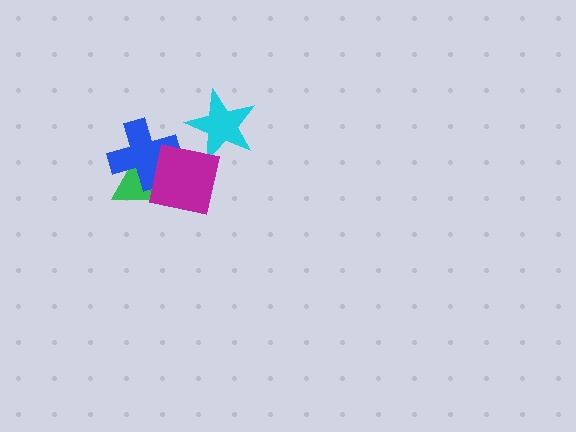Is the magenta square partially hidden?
No, no other shape covers it.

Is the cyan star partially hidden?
Yes, it is partially covered by another shape.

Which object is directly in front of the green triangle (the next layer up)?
The blue cross is directly in front of the green triangle.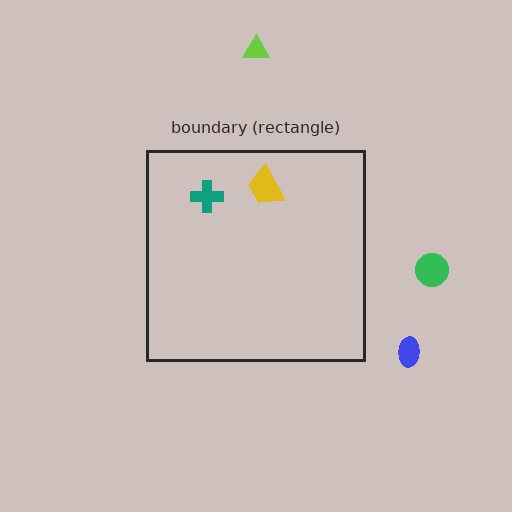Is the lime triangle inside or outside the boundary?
Outside.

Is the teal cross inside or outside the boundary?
Inside.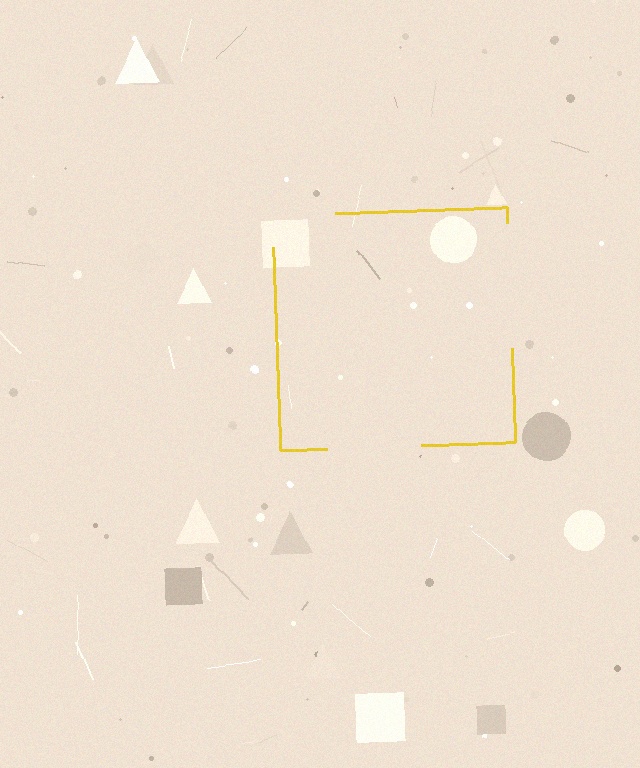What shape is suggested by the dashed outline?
The dashed outline suggests a square.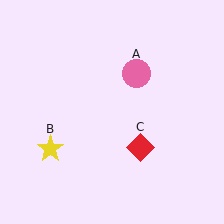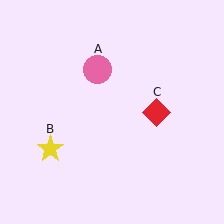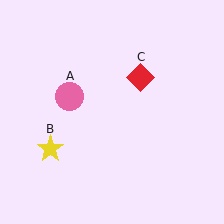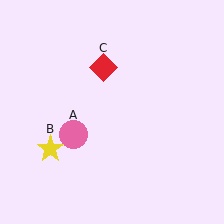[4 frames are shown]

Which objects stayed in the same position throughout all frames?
Yellow star (object B) remained stationary.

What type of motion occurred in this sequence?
The pink circle (object A), red diamond (object C) rotated counterclockwise around the center of the scene.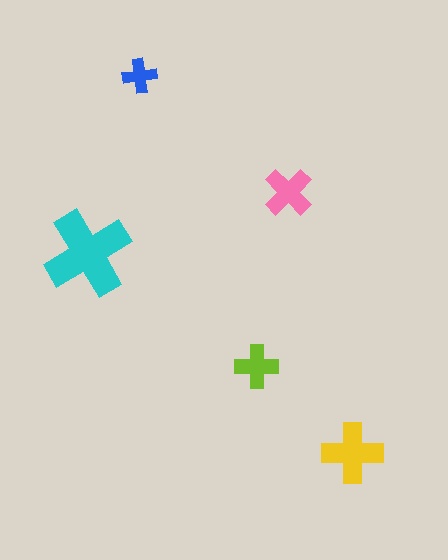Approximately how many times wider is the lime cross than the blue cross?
About 1.5 times wider.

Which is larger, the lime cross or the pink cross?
The pink one.